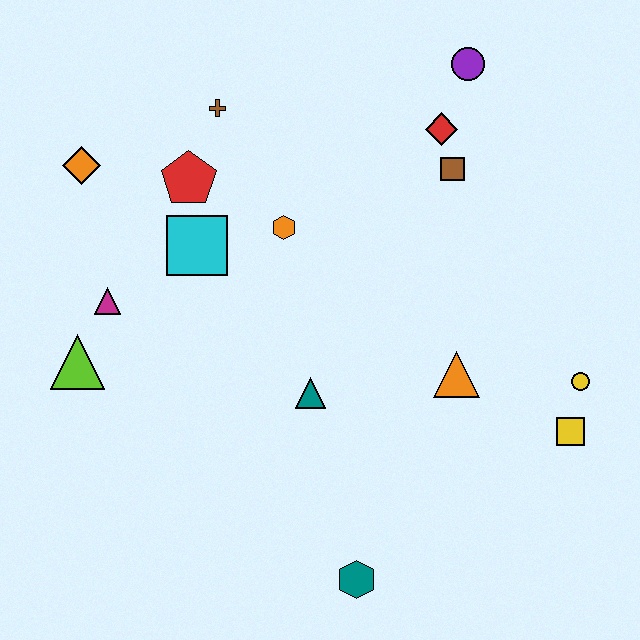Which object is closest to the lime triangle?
The magenta triangle is closest to the lime triangle.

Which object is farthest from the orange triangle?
The orange diamond is farthest from the orange triangle.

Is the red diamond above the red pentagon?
Yes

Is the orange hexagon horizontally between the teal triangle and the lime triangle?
Yes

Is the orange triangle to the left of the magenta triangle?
No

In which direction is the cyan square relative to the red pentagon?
The cyan square is below the red pentagon.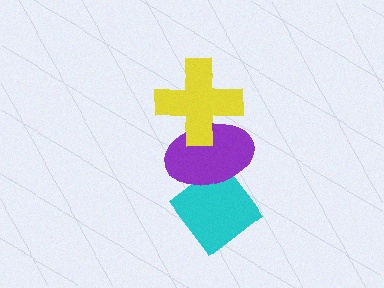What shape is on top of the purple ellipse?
The yellow cross is on top of the purple ellipse.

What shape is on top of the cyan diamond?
The purple ellipse is on top of the cyan diamond.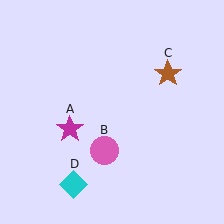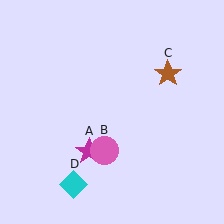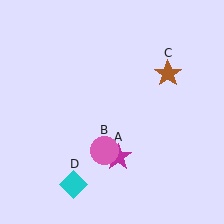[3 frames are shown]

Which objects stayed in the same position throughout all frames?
Pink circle (object B) and brown star (object C) and cyan diamond (object D) remained stationary.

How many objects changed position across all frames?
1 object changed position: magenta star (object A).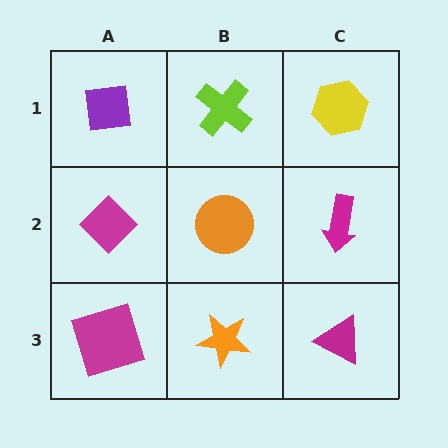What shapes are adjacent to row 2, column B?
A lime cross (row 1, column B), an orange star (row 3, column B), a magenta diamond (row 2, column A), a magenta arrow (row 2, column C).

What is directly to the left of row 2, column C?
An orange circle.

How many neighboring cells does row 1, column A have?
2.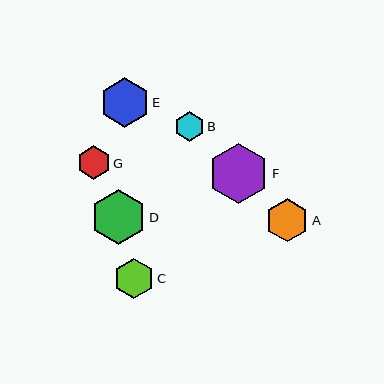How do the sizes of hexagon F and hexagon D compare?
Hexagon F and hexagon D are approximately the same size.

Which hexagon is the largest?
Hexagon F is the largest with a size of approximately 60 pixels.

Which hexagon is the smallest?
Hexagon B is the smallest with a size of approximately 30 pixels.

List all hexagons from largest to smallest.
From largest to smallest: F, D, E, A, C, G, B.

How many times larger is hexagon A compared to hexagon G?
Hexagon A is approximately 1.3 times the size of hexagon G.